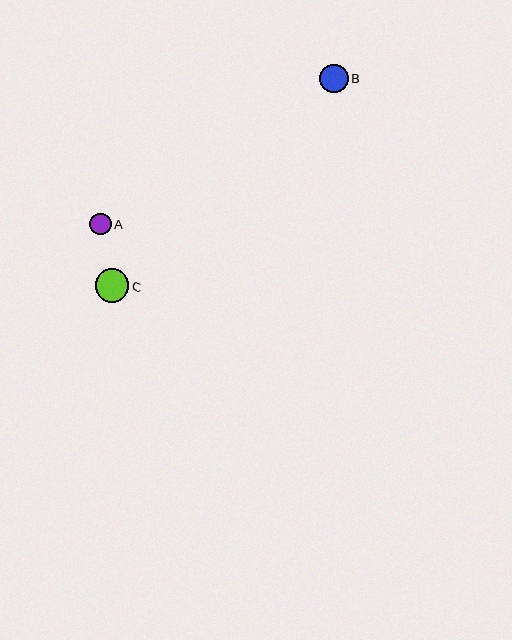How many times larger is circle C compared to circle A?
Circle C is approximately 1.5 times the size of circle A.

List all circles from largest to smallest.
From largest to smallest: C, B, A.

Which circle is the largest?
Circle C is the largest with a size of approximately 34 pixels.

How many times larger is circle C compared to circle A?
Circle C is approximately 1.5 times the size of circle A.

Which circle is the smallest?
Circle A is the smallest with a size of approximately 22 pixels.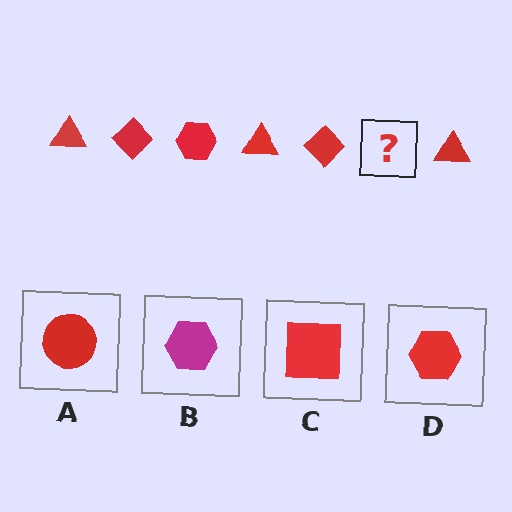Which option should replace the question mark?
Option D.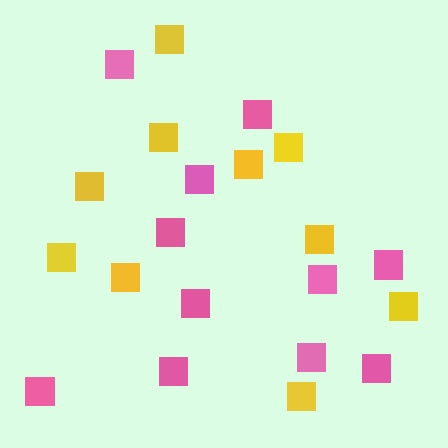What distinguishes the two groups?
There are 2 groups: one group of yellow squares (10) and one group of pink squares (11).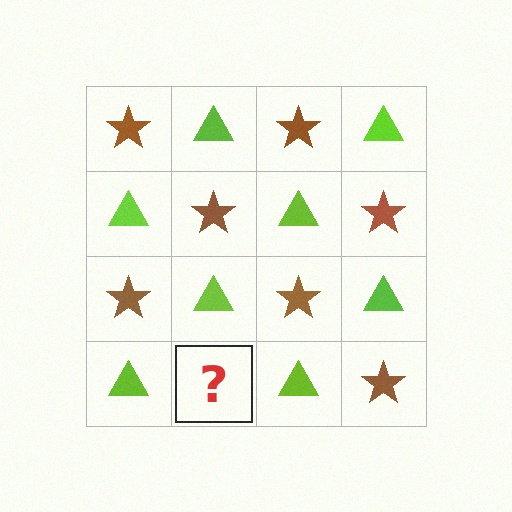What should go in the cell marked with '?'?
The missing cell should contain a brown star.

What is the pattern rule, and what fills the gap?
The rule is that it alternates brown star and lime triangle in a checkerboard pattern. The gap should be filled with a brown star.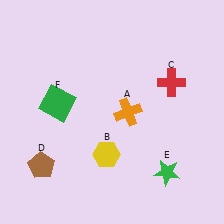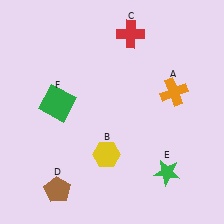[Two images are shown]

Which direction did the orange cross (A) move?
The orange cross (A) moved right.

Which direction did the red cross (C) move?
The red cross (C) moved up.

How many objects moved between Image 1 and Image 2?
3 objects moved between the two images.